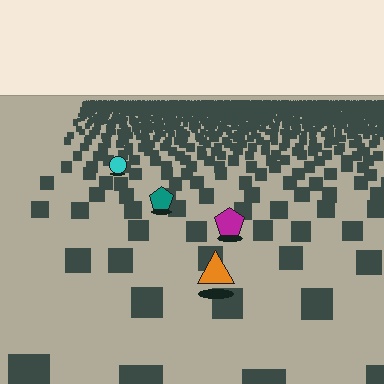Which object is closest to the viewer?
The orange triangle is closest. The texture marks near it are larger and more spread out.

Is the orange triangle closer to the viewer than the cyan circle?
Yes. The orange triangle is closer — you can tell from the texture gradient: the ground texture is coarser near it.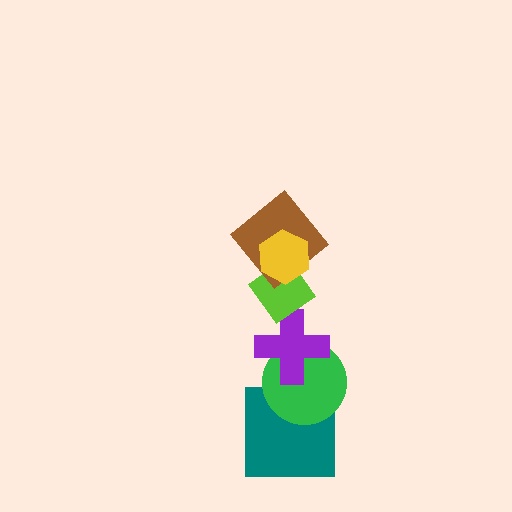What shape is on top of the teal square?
The green circle is on top of the teal square.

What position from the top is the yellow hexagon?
The yellow hexagon is 1st from the top.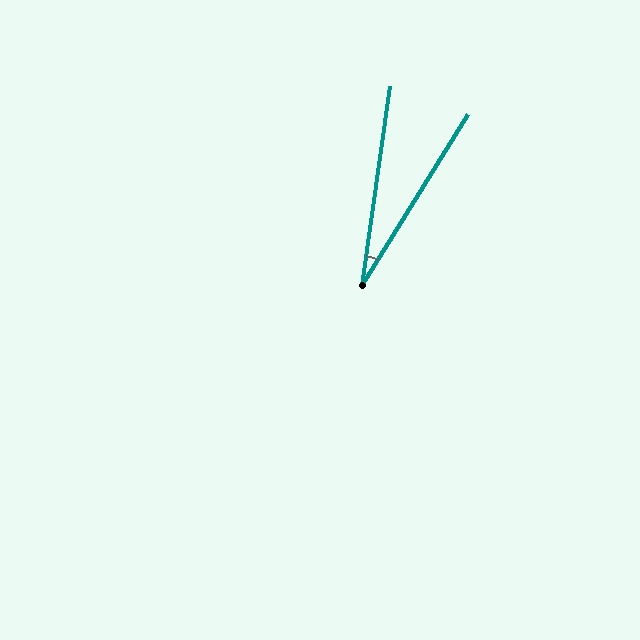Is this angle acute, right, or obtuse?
It is acute.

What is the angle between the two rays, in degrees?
Approximately 24 degrees.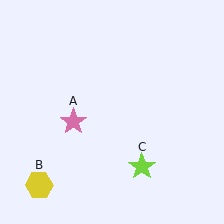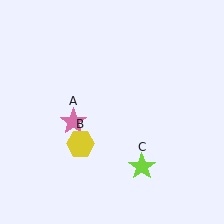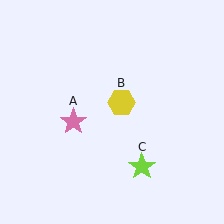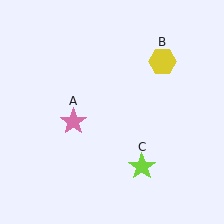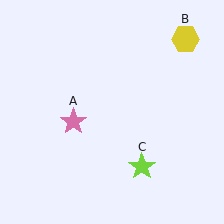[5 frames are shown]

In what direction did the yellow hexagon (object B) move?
The yellow hexagon (object B) moved up and to the right.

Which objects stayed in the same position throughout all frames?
Pink star (object A) and lime star (object C) remained stationary.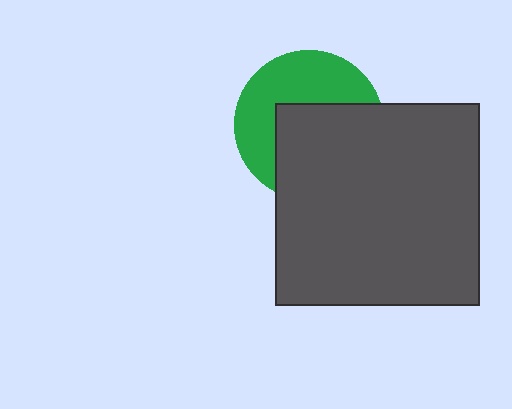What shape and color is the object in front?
The object in front is a dark gray rectangle.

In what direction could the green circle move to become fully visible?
The green circle could move toward the upper-left. That would shift it out from behind the dark gray rectangle entirely.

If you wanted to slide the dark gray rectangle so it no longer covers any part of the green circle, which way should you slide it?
Slide it toward the lower-right — that is the most direct way to separate the two shapes.